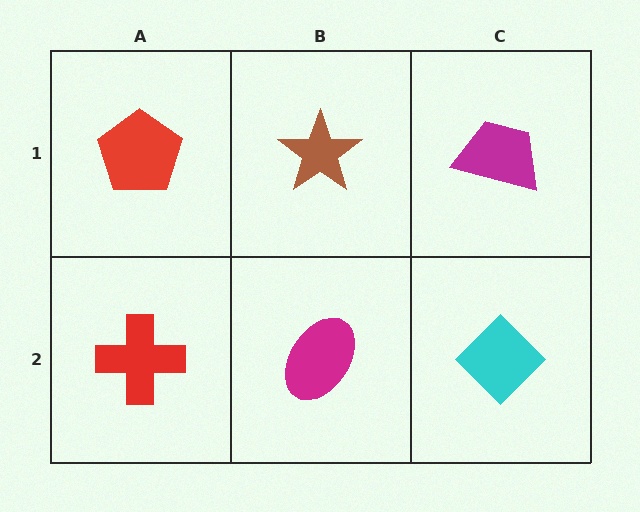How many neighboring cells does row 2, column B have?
3.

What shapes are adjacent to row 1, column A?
A red cross (row 2, column A), a brown star (row 1, column B).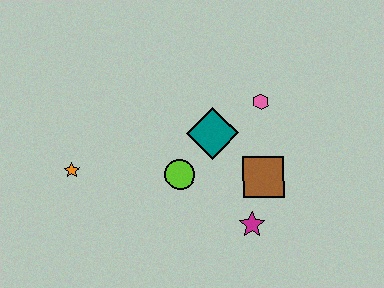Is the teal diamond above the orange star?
Yes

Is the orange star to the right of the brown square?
No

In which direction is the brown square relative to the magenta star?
The brown square is above the magenta star.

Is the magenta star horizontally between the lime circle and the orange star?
No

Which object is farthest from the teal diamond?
The orange star is farthest from the teal diamond.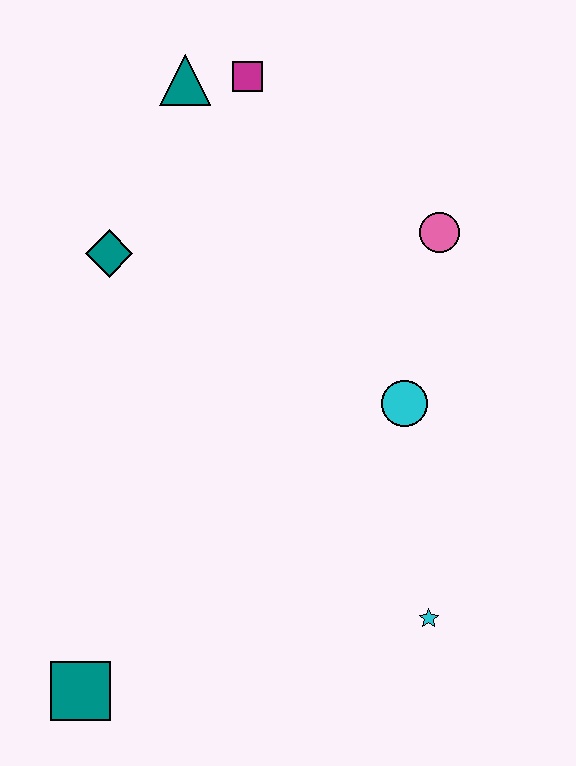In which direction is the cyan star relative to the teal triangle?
The cyan star is below the teal triangle.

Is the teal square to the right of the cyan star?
No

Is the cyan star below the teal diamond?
Yes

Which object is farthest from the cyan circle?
The teal square is farthest from the cyan circle.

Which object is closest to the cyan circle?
The pink circle is closest to the cyan circle.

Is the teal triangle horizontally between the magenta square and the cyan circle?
No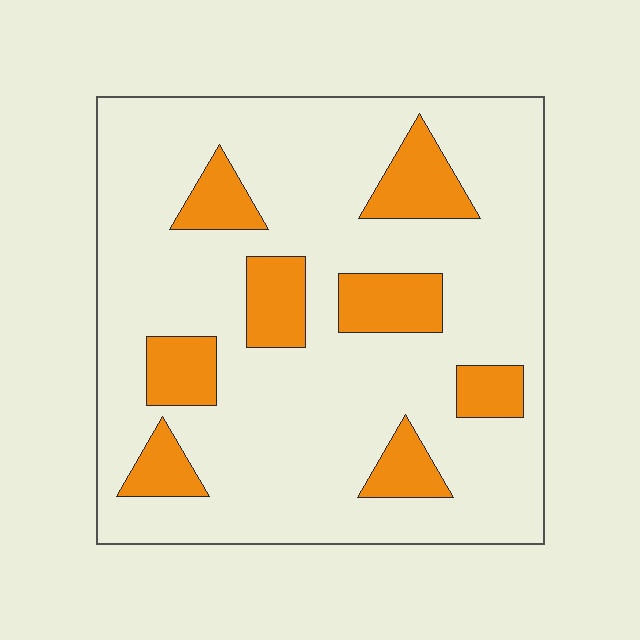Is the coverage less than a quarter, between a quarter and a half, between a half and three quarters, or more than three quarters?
Less than a quarter.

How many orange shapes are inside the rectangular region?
8.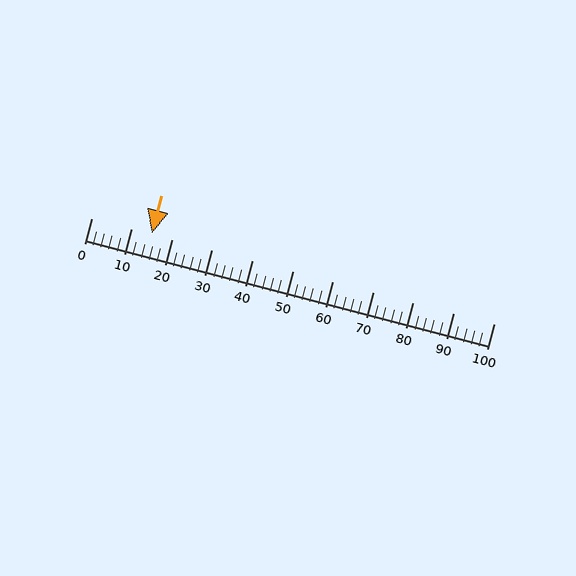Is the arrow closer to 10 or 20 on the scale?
The arrow is closer to 20.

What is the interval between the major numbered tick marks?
The major tick marks are spaced 10 units apart.